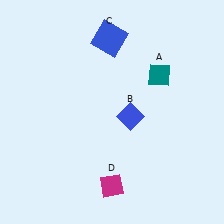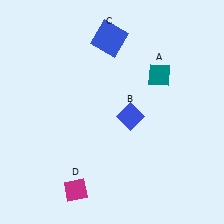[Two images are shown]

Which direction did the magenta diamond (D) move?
The magenta diamond (D) moved left.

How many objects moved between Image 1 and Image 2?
1 object moved between the two images.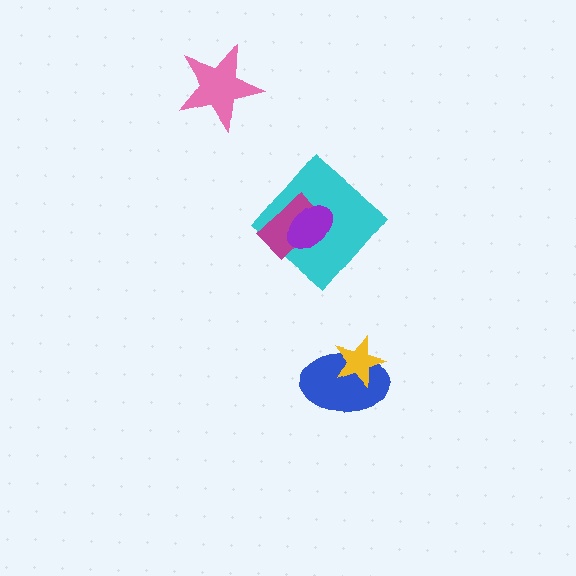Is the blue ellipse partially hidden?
Yes, it is partially covered by another shape.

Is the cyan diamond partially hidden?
Yes, it is partially covered by another shape.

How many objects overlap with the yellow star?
1 object overlaps with the yellow star.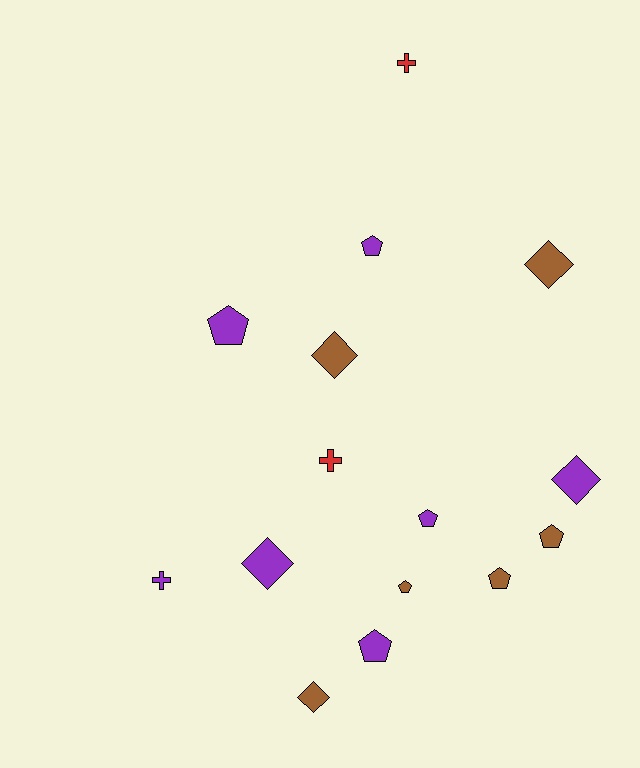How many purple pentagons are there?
There are 4 purple pentagons.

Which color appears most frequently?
Purple, with 7 objects.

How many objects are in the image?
There are 15 objects.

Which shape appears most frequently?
Pentagon, with 7 objects.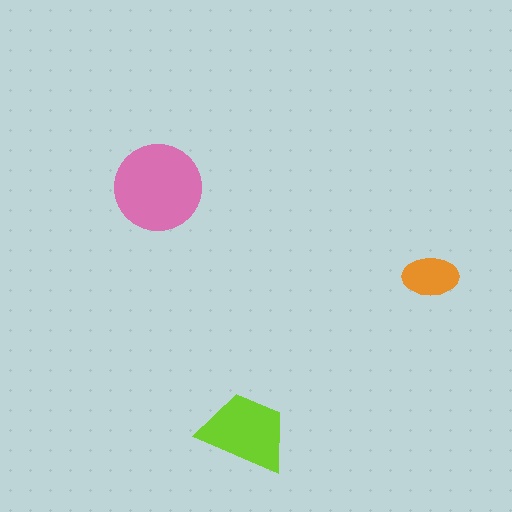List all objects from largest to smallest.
The pink circle, the lime trapezoid, the orange ellipse.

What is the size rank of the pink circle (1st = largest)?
1st.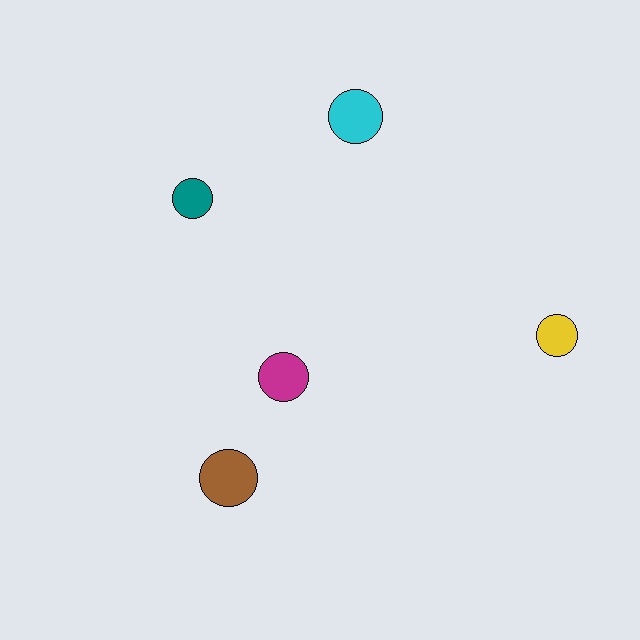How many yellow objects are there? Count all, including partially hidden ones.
There is 1 yellow object.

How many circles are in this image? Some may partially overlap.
There are 5 circles.